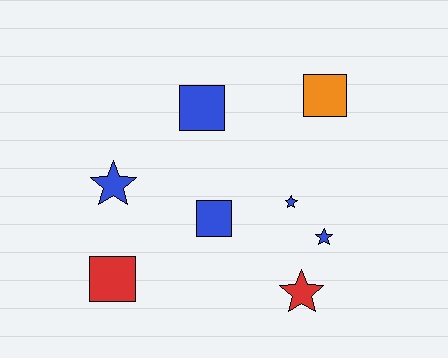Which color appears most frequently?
Blue, with 5 objects.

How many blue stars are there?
There are 3 blue stars.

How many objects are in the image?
There are 8 objects.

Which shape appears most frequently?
Star, with 4 objects.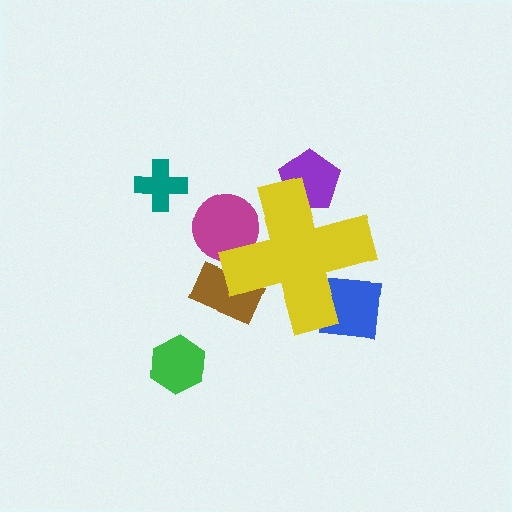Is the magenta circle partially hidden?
Yes, the magenta circle is partially hidden behind the yellow cross.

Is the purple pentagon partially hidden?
Yes, the purple pentagon is partially hidden behind the yellow cross.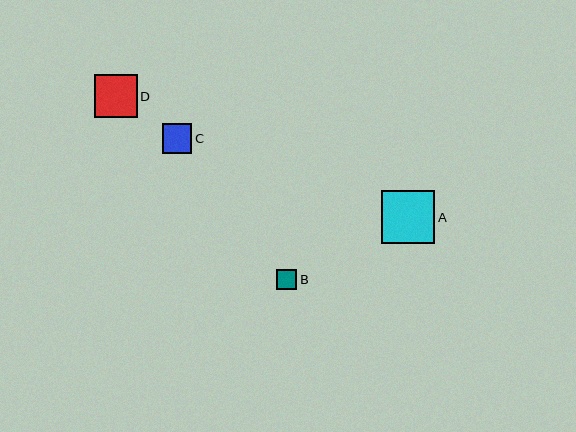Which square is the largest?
Square A is the largest with a size of approximately 53 pixels.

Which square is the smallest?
Square B is the smallest with a size of approximately 20 pixels.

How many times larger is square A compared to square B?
Square A is approximately 2.6 times the size of square B.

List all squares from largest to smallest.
From largest to smallest: A, D, C, B.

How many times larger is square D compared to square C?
Square D is approximately 1.5 times the size of square C.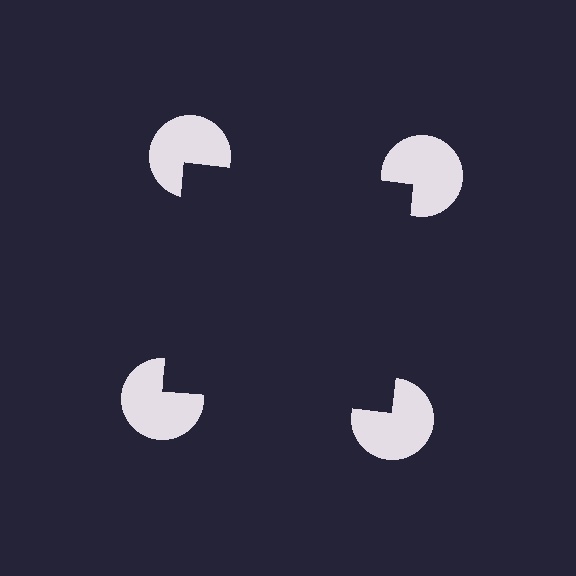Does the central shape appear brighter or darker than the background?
It typically appears slightly darker than the background, even though no actual brightness change is drawn.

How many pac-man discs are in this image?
There are 4 — one at each vertex of the illusory square.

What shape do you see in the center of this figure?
An illusory square — its edges are inferred from the aligned wedge cuts in the pac-man discs, not physically drawn.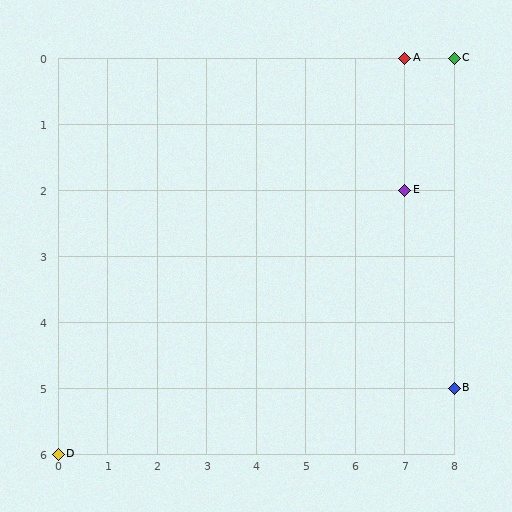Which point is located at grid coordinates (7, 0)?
Point A is at (7, 0).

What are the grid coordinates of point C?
Point C is at grid coordinates (8, 0).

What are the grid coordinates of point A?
Point A is at grid coordinates (7, 0).